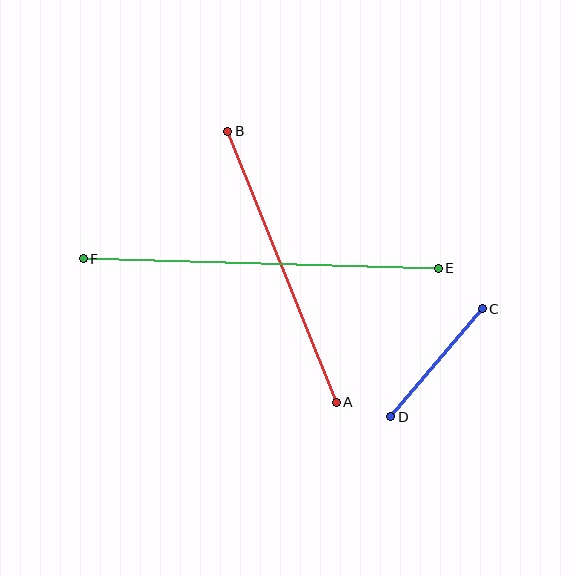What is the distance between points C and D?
The distance is approximately 141 pixels.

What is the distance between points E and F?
The distance is approximately 355 pixels.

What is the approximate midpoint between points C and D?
The midpoint is at approximately (437, 363) pixels.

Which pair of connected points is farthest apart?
Points E and F are farthest apart.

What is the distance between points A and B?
The distance is approximately 292 pixels.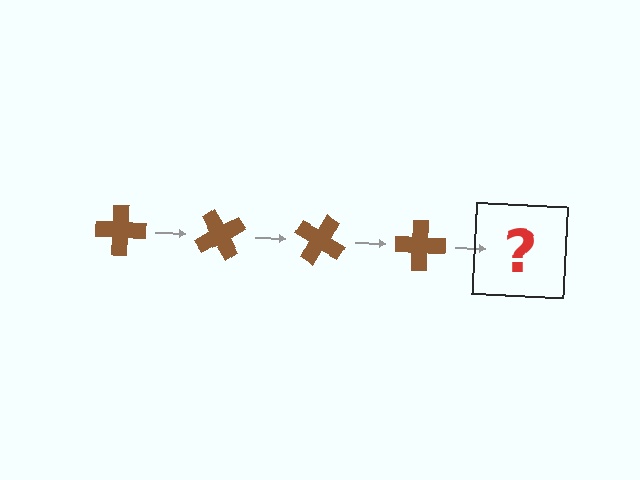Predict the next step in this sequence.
The next step is a brown cross rotated 240 degrees.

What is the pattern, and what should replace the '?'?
The pattern is that the cross rotates 60 degrees each step. The '?' should be a brown cross rotated 240 degrees.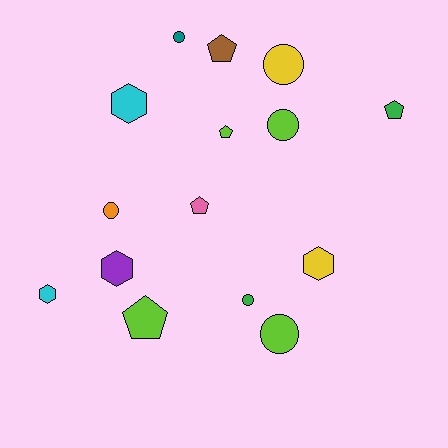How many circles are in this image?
There are 6 circles.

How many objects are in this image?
There are 15 objects.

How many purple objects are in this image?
There is 1 purple object.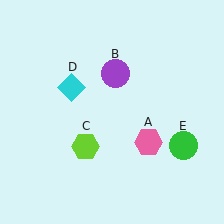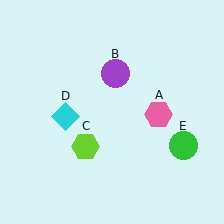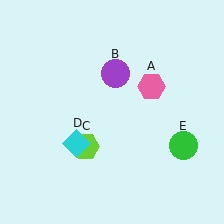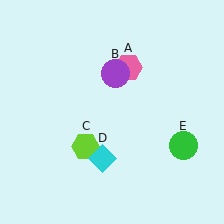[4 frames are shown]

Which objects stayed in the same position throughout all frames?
Purple circle (object B) and lime hexagon (object C) and green circle (object E) remained stationary.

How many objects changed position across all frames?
2 objects changed position: pink hexagon (object A), cyan diamond (object D).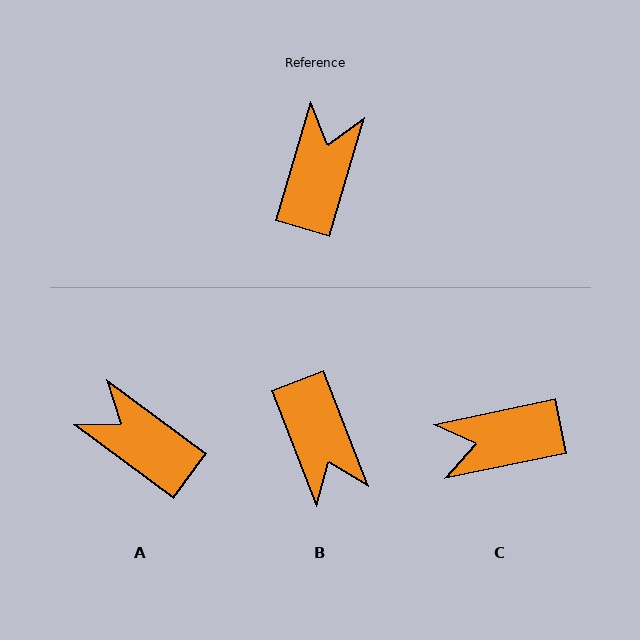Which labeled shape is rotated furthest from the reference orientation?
B, about 142 degrees away.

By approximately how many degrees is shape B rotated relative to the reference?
Approximately 142 degrees clockwise.